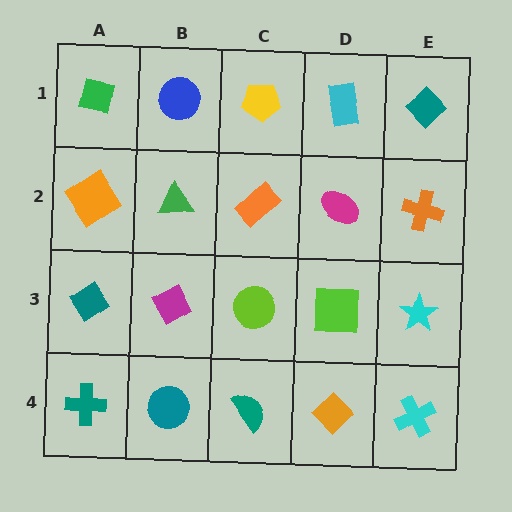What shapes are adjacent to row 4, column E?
A cyan star (row 3, column E), an orange diamond (row 4, column D).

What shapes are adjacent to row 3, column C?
An orange rectangle (row 2, column C), a teal semicircle (row 4, column C), a magenta diamond (row 3, column B), a lime square (row 3, column D).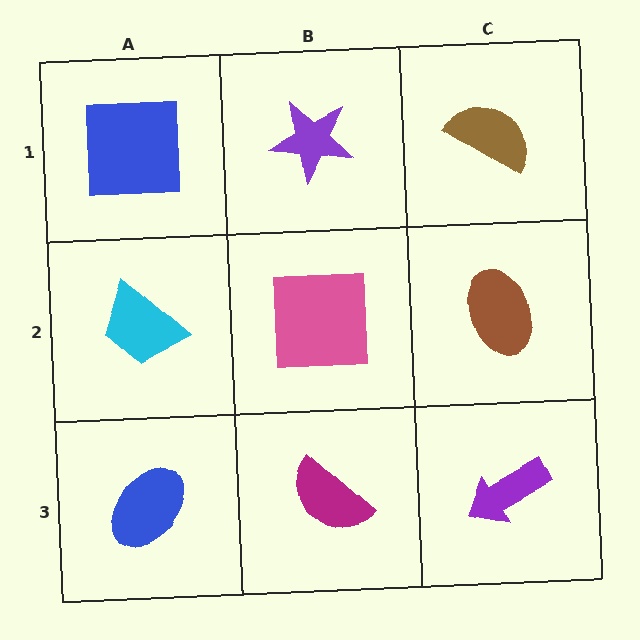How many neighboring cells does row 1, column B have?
3.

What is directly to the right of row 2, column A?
A pink square.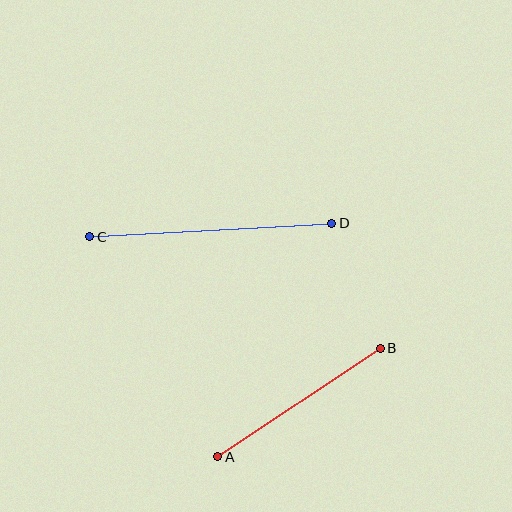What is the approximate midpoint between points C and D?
The midpoint is at approximately (211, 230) pixels.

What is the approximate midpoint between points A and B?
The midpoint is at approximately (299, 402) pixels.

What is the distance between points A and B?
The distance is approximately 195 pixels.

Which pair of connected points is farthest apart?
Points C and D are farthest apart.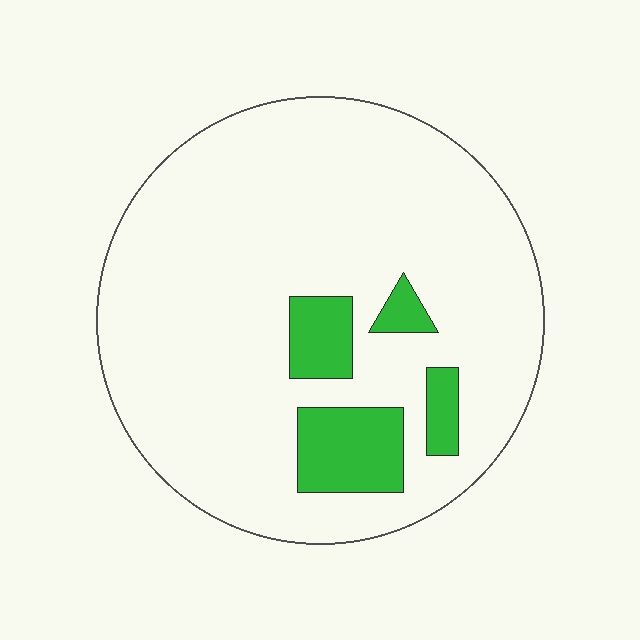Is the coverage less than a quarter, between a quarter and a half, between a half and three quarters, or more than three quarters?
Less than a quarter.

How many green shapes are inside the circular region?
4.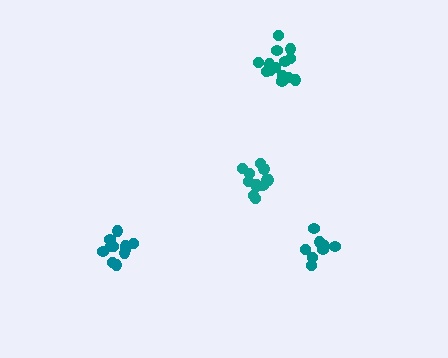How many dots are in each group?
Group 1: 14 dots, Group 2: 8 dots, Group 3: 11 dots, Group 4: 12 dots (45 total).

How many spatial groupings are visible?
There are 4 spatial groupings.